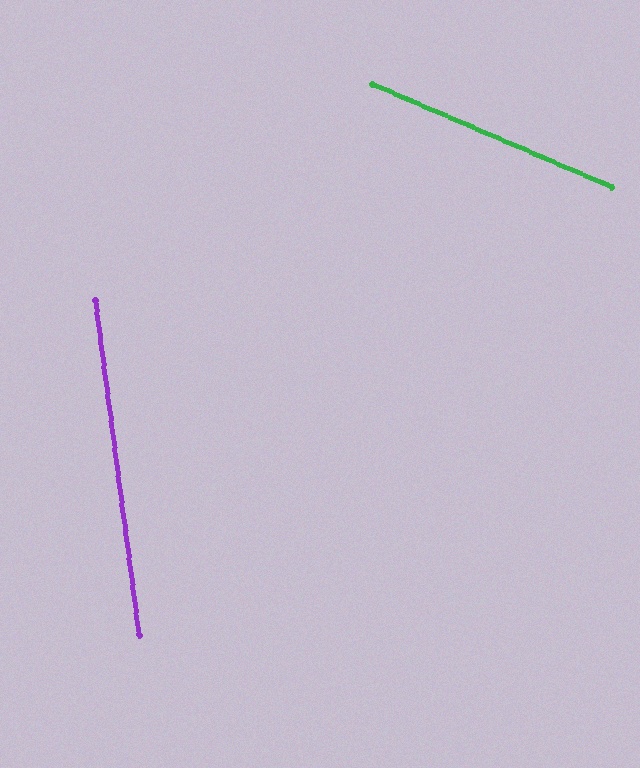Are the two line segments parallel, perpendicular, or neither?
Neither parallel nor perpendicular — they differ by about 59°.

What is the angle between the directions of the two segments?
Approximately 59 degrees.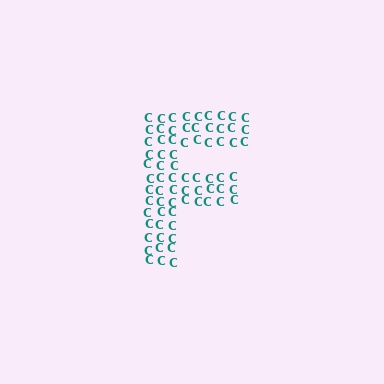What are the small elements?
The small elements are letter C's.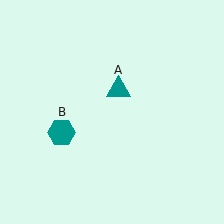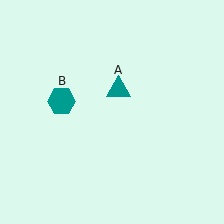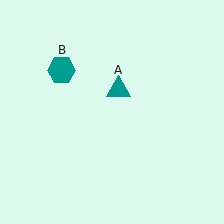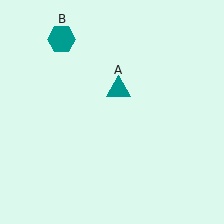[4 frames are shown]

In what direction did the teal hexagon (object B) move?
The teal hexagon (object B) moved up.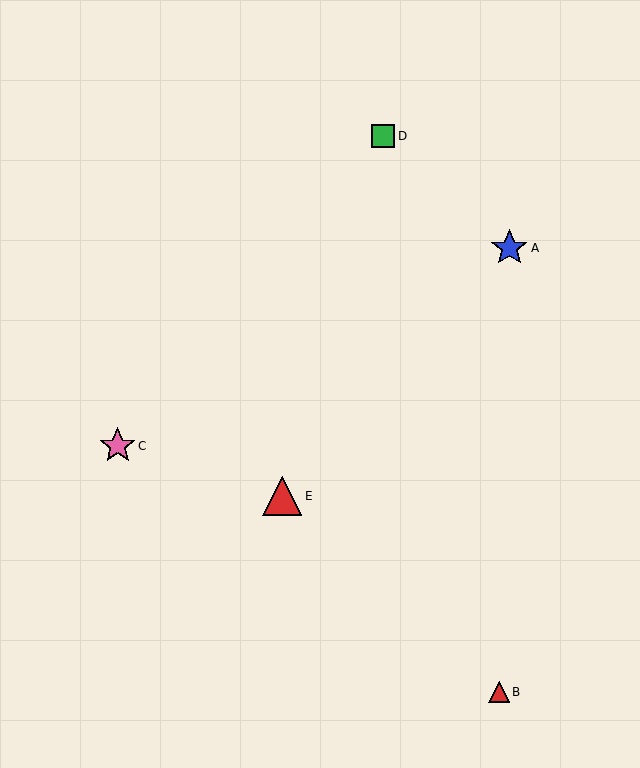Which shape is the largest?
The red triangle (labeled E) is the largest.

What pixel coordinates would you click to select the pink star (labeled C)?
Click at (118, 446) to select the pink star C.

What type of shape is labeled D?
Shape D is a green square.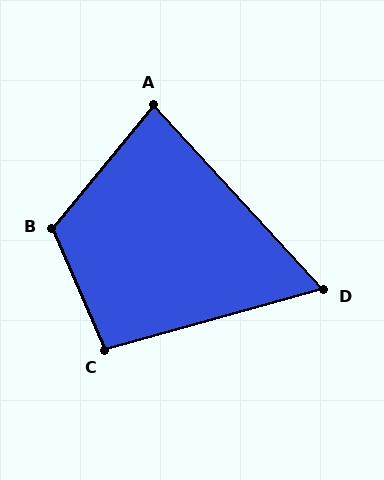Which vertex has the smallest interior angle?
D, at approximately 63 degrees.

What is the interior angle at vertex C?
Approximately 98 degrees (obtuse).